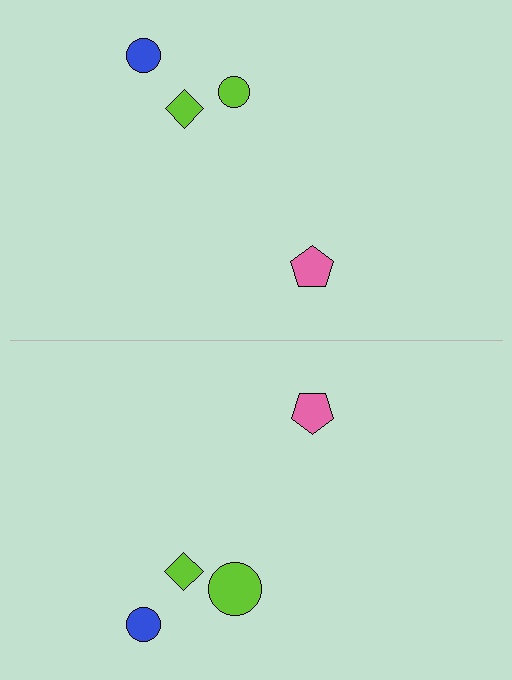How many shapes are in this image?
There are 8 shapes in this image.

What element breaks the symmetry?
The lime circle on the bottom side has a different size than its mirror counterpart.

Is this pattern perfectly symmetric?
No, the pattern is not perfectly symmetric. The lime circle on the bottom side has a different size than its mirror counterpart.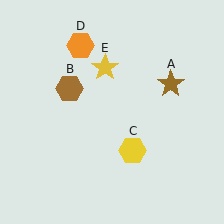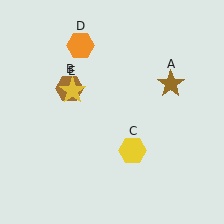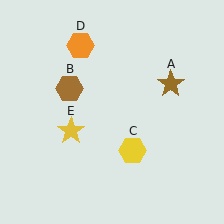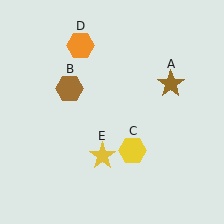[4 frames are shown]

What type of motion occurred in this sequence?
The yellow star (object E) rotated counterclockwise around the center of the scene.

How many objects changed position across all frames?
1 object changed position: yellow star (object E).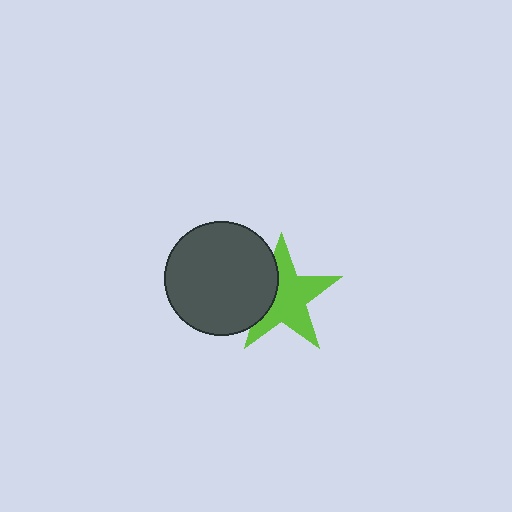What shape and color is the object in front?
The object in front is a dark gray circle.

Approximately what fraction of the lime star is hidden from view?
Roughly 31% of the lime star is hidden behind the dark gray circle.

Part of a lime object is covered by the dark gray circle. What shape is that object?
It is a star.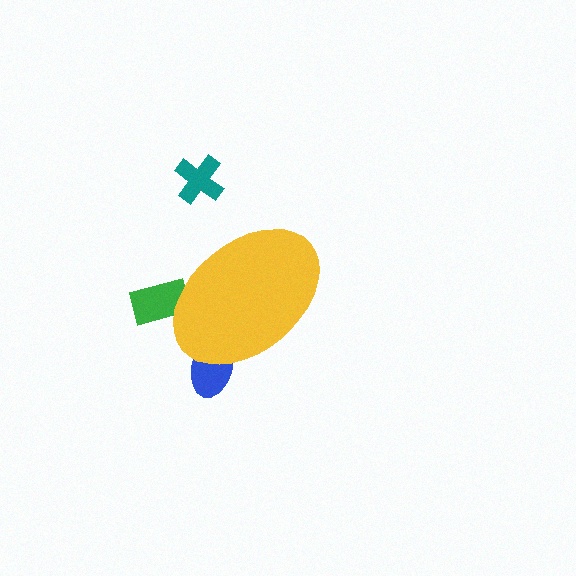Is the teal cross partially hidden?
No, the teal cross is fully visible.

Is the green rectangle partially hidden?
Yes, the green rectangle is partially hidden behind the yellow ellipse.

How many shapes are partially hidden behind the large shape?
2 shapes are partially hidden.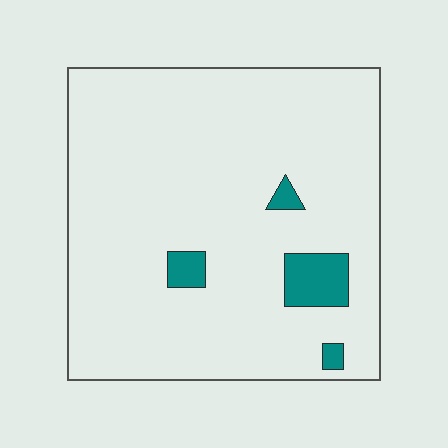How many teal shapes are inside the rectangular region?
4.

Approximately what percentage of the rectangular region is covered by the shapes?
Approximately 5%.